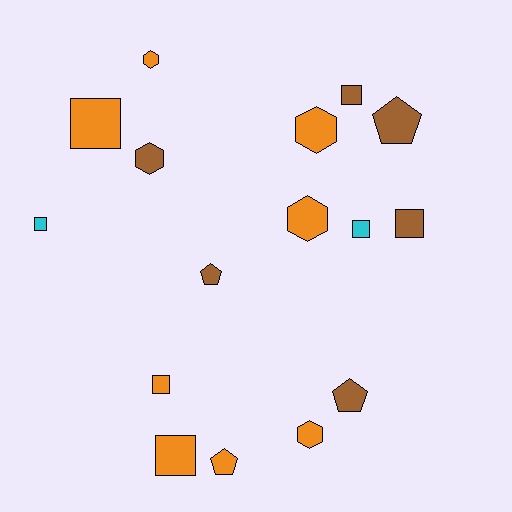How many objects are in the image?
There are 16 objects.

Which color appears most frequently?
Orange, with 8 objects.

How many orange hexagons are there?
There are 4 orange hexagons.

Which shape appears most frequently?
Square, with 7 objects.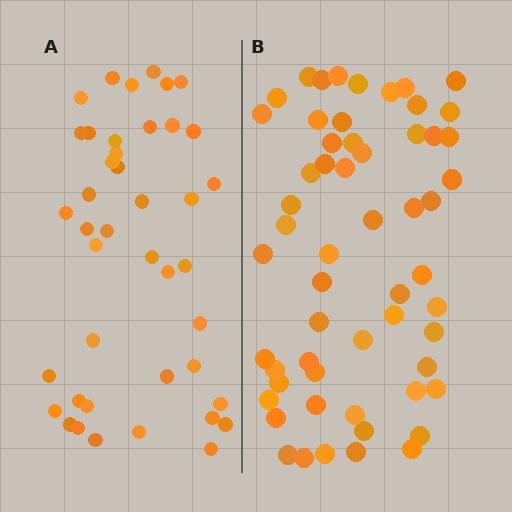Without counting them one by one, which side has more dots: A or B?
Region B (the right region) has more dots.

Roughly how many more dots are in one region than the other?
Region B has approximately 15 more dots than region A.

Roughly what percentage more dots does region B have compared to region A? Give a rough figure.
About 35% more.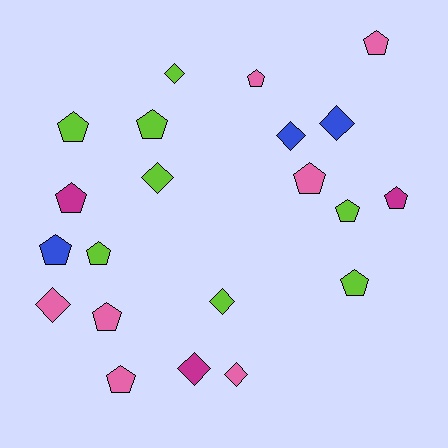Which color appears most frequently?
Lime, with 8 objects.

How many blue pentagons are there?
There is 1 blue pentagon.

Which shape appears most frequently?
Pentagon, with 13 objects.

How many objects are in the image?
There are 21 objects.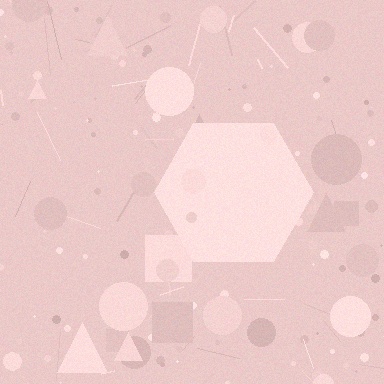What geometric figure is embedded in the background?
A hexagon is embedded in the background.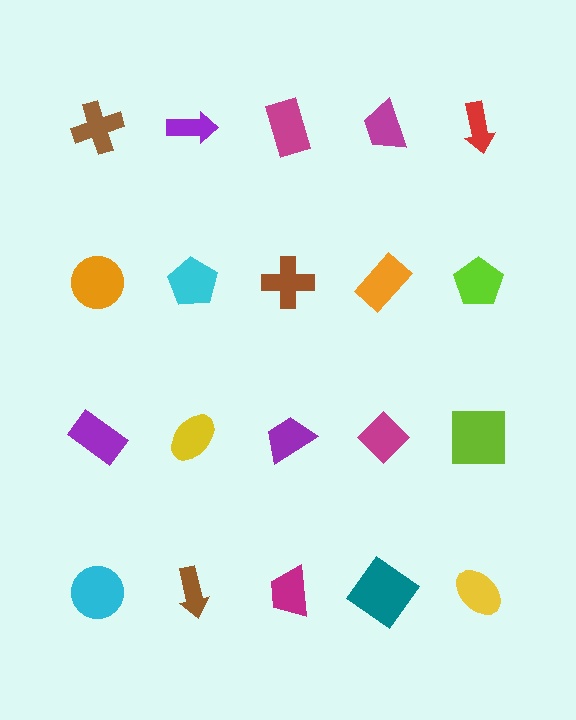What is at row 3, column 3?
A purple trapezoid.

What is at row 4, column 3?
A magenta trapezoid.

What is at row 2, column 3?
A brown cross.